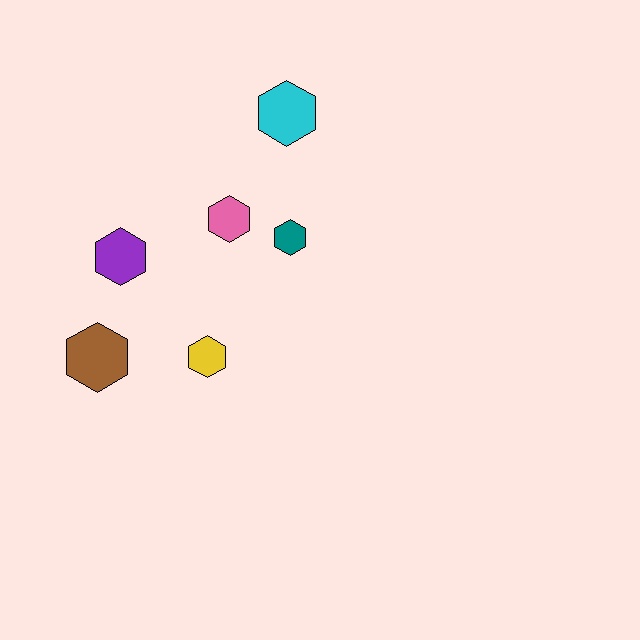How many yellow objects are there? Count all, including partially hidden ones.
There is 1 yellow object.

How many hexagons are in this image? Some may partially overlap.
There are 6 hexagons.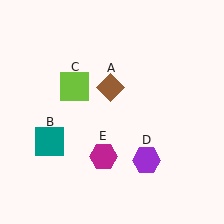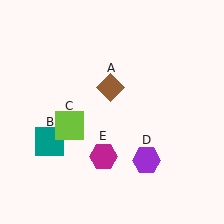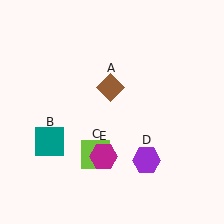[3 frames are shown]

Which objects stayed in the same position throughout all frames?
Brown diamond (object A) and teal square (object B) and purple hexagon (object D) and magenta hexagon (object E) remained stationary.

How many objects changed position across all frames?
1 object changed position: lime square (object C).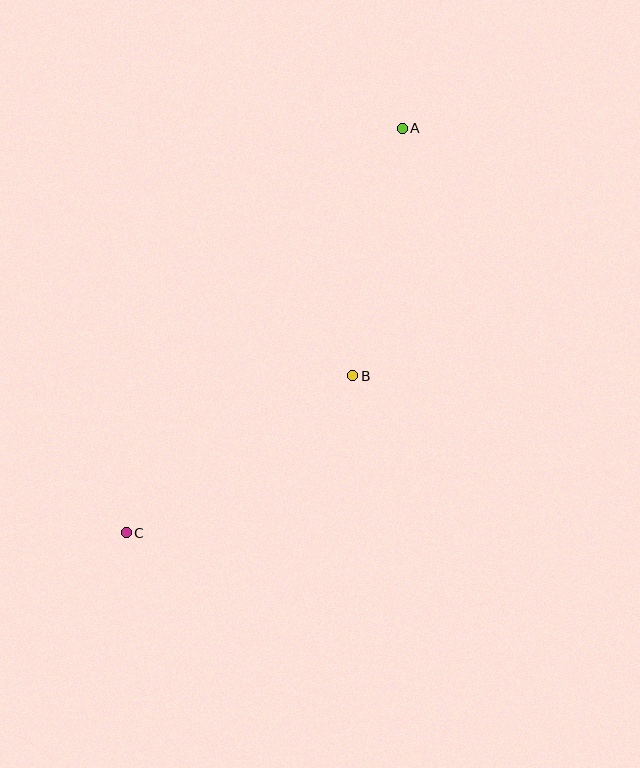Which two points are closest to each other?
Points A and B are closest to each other.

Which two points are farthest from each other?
Points A and C are farthest from each other.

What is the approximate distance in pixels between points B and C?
The distance between B and C is approximately 276 pixels.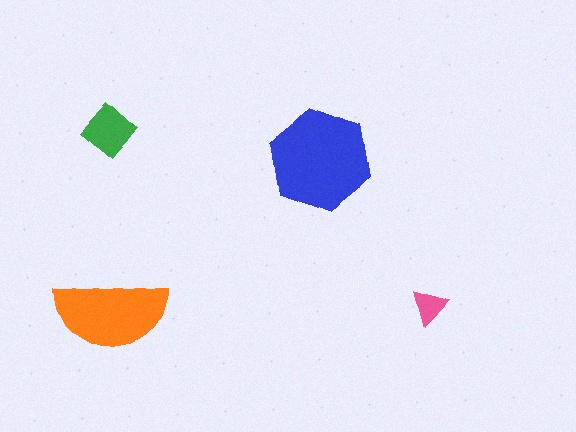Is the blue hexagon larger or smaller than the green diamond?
Larger.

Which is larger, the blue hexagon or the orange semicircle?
The blue hexagon.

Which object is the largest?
The blue hexagon.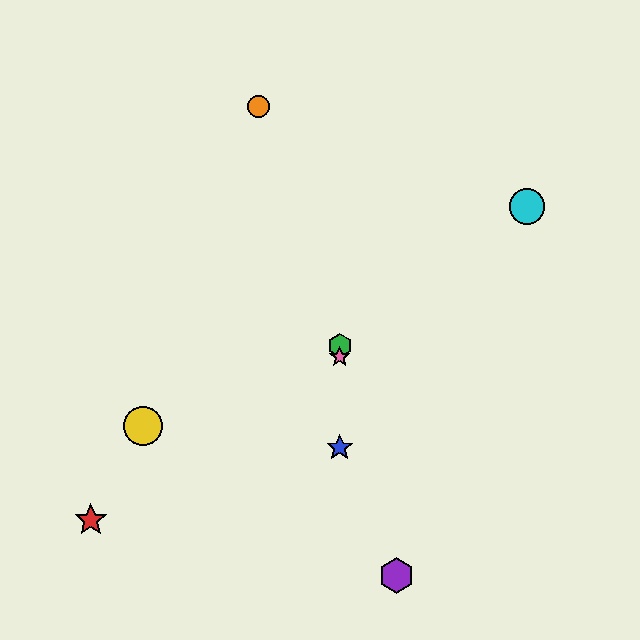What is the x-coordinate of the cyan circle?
The cyan circle is at x≈527.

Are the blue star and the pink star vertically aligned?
Yes, both are at x≈340.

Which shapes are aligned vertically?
The blue star, the green hexagon, the pink star are aligned vertically.